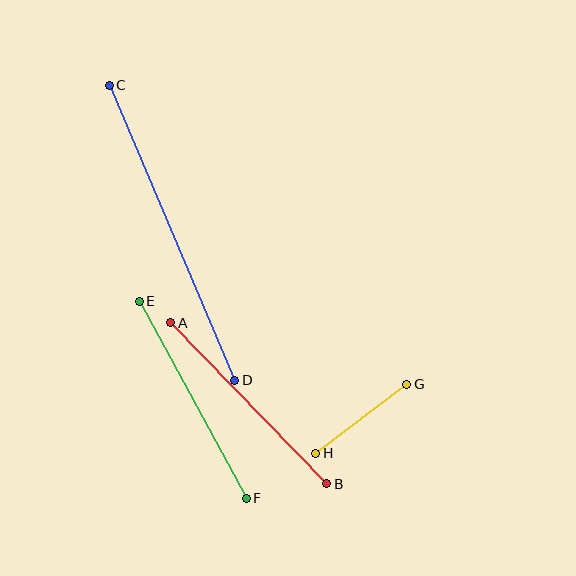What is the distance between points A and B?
The distance is approximately 224 pixels.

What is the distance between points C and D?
The distance is approximately 320 pixels.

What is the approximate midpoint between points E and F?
The midpoint is at approximately (193, 400) pixels.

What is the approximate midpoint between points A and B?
The midpoint is at approximately (249, 403) pixels.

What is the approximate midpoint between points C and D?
The midpoint is at approximately (172, 233) pixels.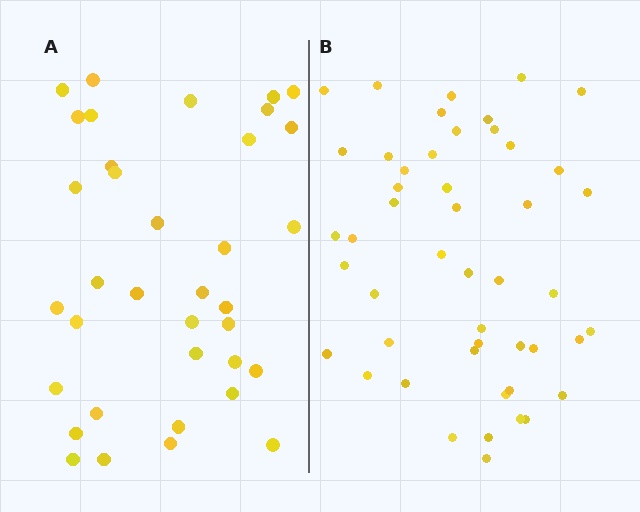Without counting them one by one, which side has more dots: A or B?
Region B (the right region) has more dots.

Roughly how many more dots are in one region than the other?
Region B has roughly 12 or so more dots than region A.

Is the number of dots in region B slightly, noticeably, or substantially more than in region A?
Region B has noticeably more, but not dramatically so. The ratio is roughly 1.3 to 1.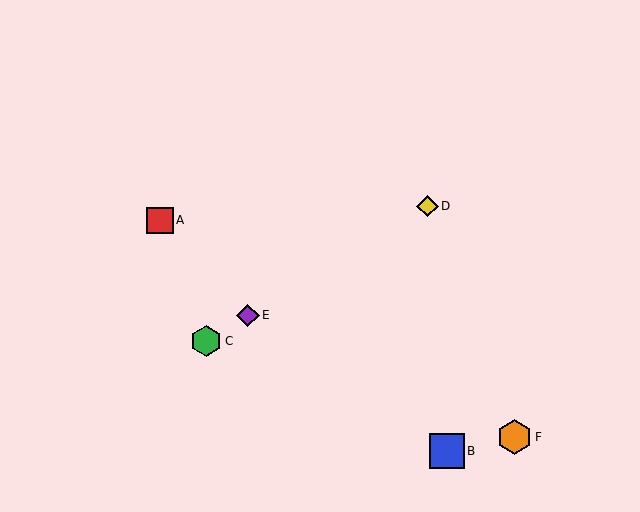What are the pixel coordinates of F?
Object F is at (515, 437).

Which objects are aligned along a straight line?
Objects C, D, E are aligned along a straight line.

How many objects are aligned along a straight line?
3 objects (C, D, E) are aligned along a straight line.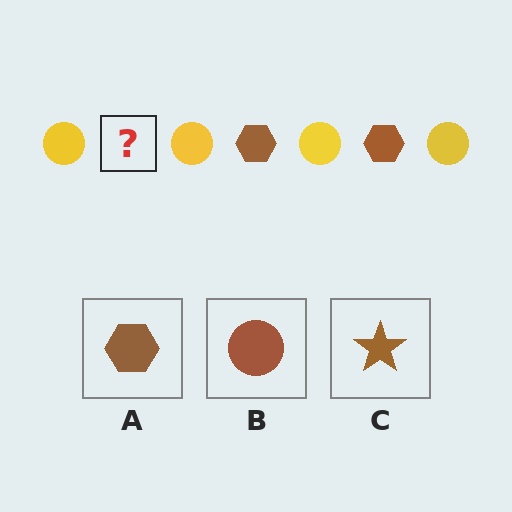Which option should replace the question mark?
Option A.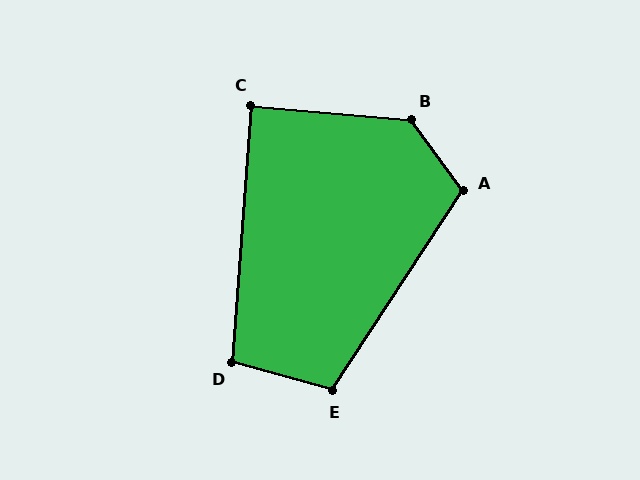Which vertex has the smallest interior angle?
C, at approximately 89 degrees.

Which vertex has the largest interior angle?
B, at approximately 131 degrees.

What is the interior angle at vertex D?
Approximately 101 degrees (obtuse).